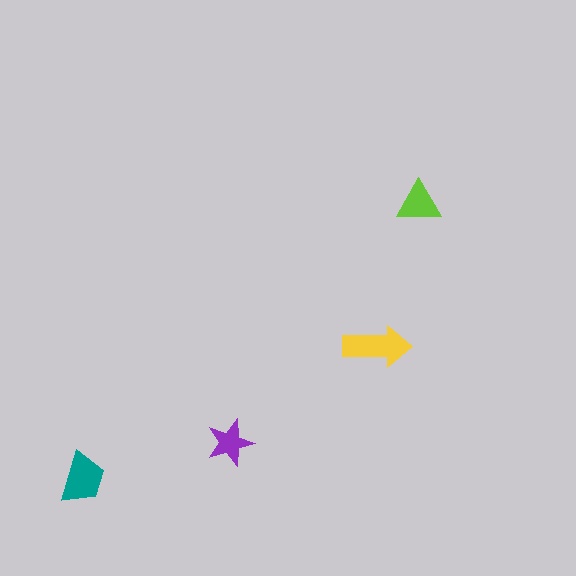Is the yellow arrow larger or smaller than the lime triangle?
Larger.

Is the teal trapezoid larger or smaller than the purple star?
Larger.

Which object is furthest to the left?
The teal trapezoid is leftmost.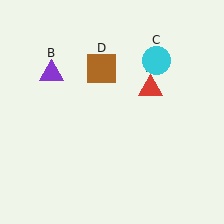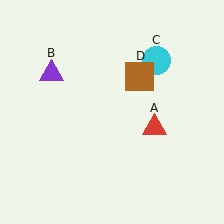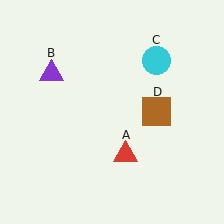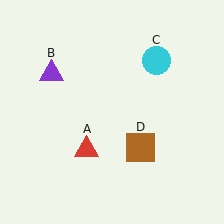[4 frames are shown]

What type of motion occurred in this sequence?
The red triangle (object A), brown square (object D) rotated clockwise around the center of the scene.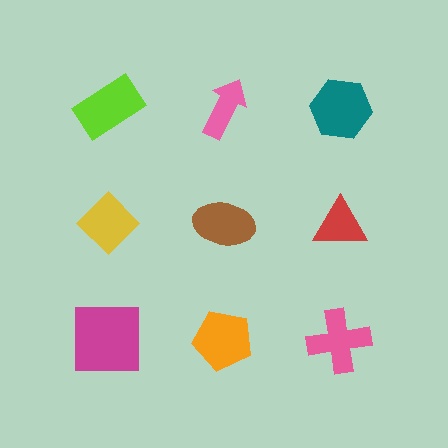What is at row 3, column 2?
An orange pentagon.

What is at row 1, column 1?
A lime rectangle.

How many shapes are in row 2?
3 shapes.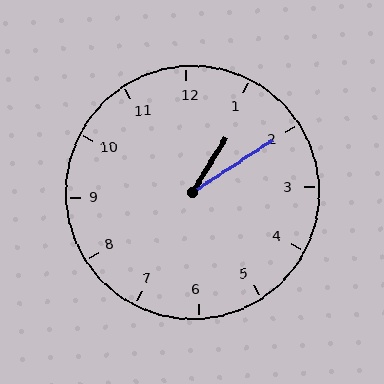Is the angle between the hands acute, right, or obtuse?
It is acute.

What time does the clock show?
1:10.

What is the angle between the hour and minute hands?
Approximately 25 degrees.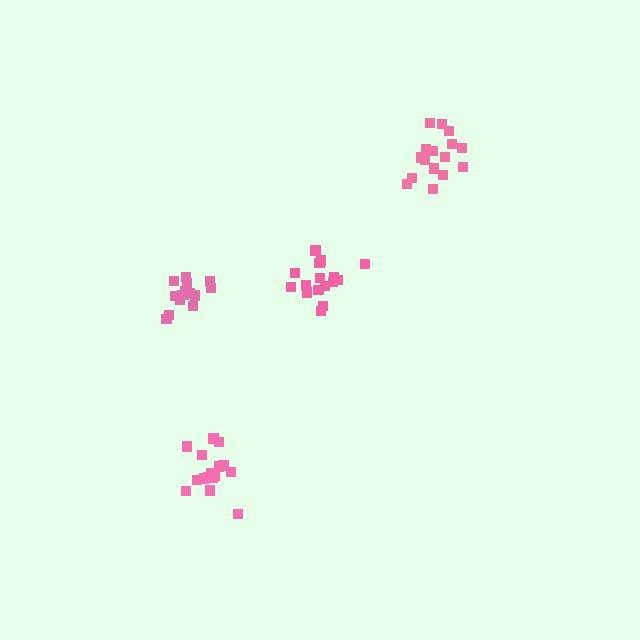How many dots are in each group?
Group 1: 16 dots, Group 2: 16 dots, Group 3: 16 dots, Group 4: 16 dots (64 total).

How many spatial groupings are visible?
There are 4 spatial groupings.